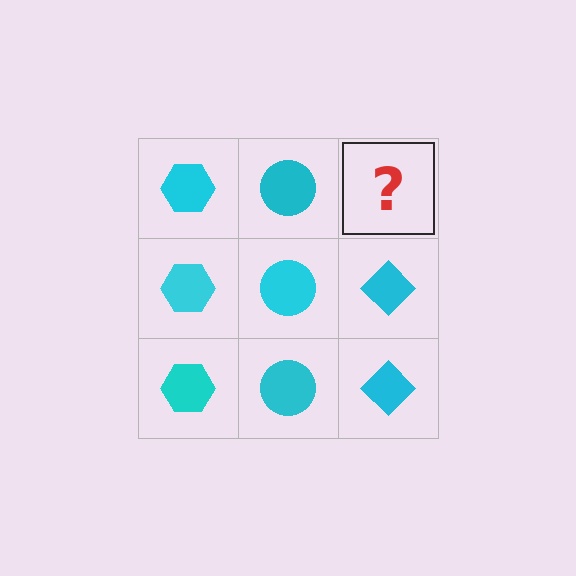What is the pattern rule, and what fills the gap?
The rule is that each column has a consistent shape. The gap should be filled with a cyan diamond.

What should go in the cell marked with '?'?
The missing cell should contain a cyan diamond.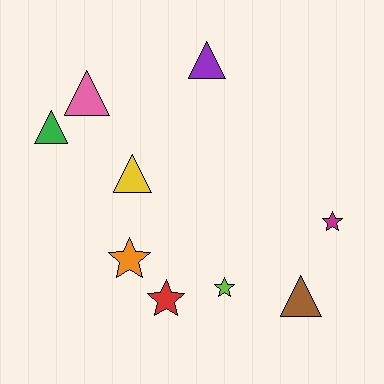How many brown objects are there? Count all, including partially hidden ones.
There is 1 brown object.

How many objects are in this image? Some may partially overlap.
There are 9 objects.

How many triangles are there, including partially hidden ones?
There are 5 triangles.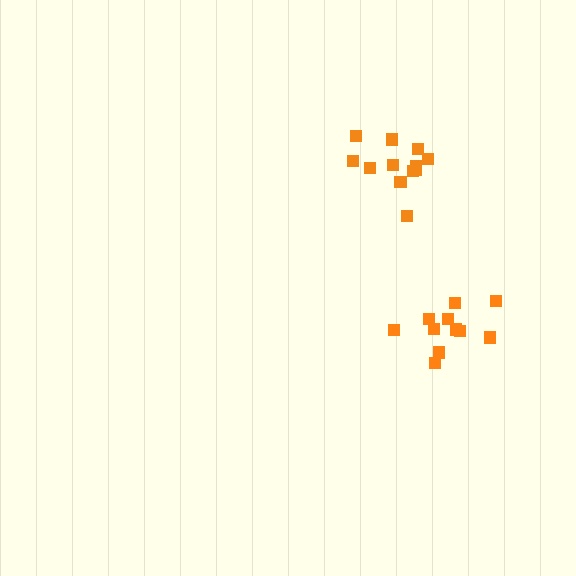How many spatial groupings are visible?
There are 2 spatial groupings.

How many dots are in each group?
Group 1: 12 dots, Group 2: 11 dots (23 total).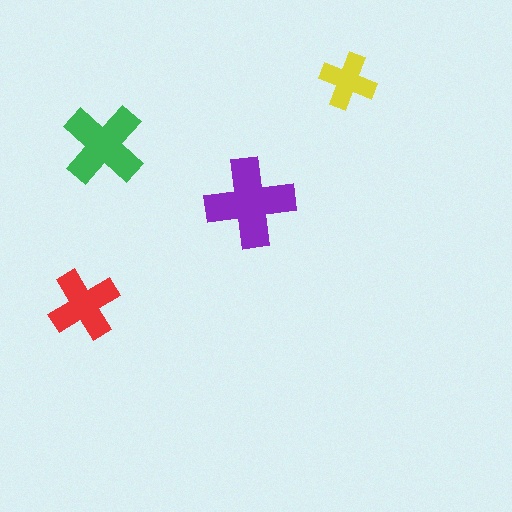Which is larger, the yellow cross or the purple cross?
The purple one.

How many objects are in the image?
There are 4 objects in the image.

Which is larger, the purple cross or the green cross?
The purple one.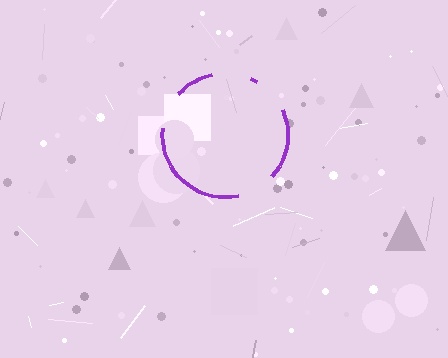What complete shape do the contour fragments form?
The contour fragments form a circle.